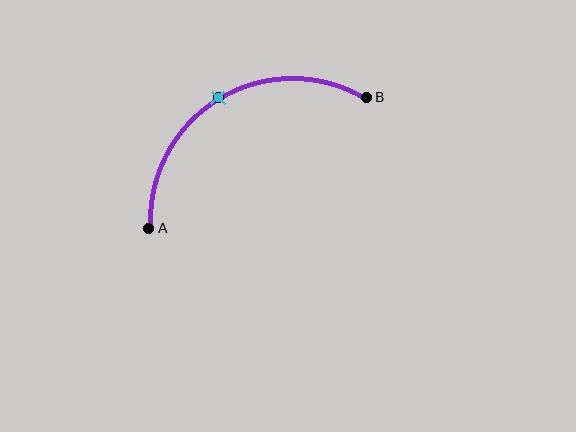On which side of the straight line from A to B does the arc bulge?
The arc bulges above the straight line connecting A and B.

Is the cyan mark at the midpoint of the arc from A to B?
Yes. The cyan mark lies on the arc at equal arc-length from both A and B — it is the arc midpoint.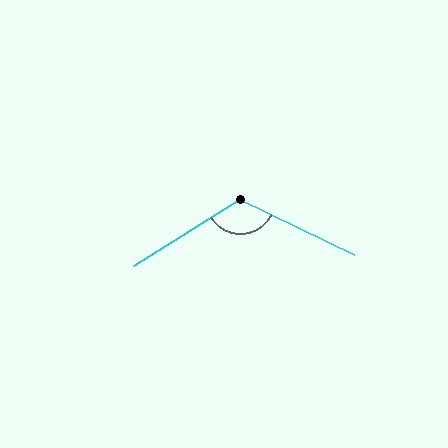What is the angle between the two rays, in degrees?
Approximately 122 degrees.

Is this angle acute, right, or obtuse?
It is obtuse.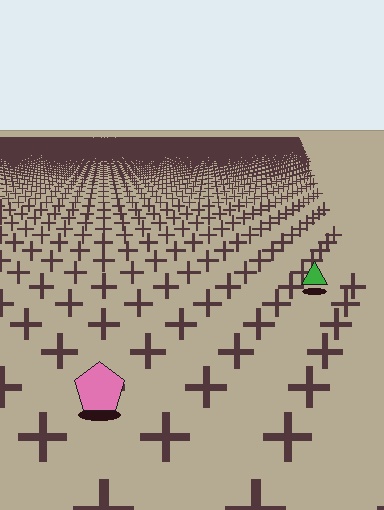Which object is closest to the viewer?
The pink pentagon is closest. The texture marks near it are larger and more spread out.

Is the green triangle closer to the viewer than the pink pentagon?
No. The pink pentagon is closer — you can tell from the texture gradient: the ground texture is coarser near it.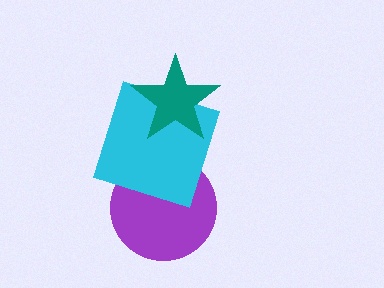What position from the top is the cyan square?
The cyan square is 2nd from the top.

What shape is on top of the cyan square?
The teal star is on top of the cyan square.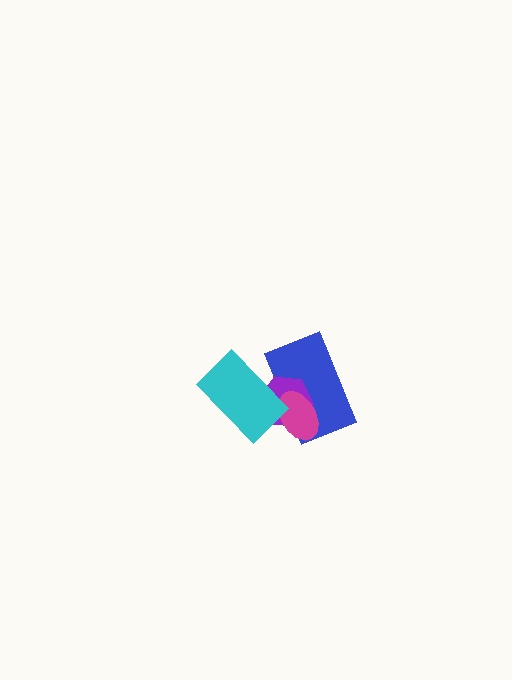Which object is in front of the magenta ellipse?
The cyan rectangle is in front of the magenta ellipse.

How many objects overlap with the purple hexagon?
3 objects overlap with the purple hexagon.